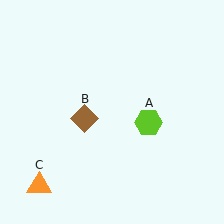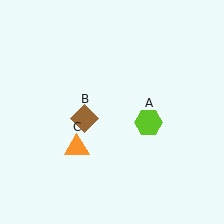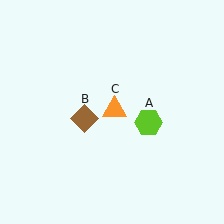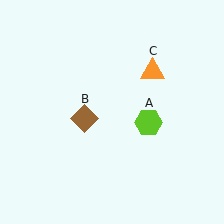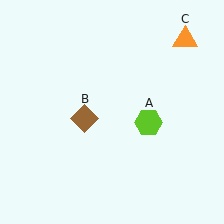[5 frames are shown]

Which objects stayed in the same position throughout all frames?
Lime hexagon (object A) and brown diamond (object B) remained stationary.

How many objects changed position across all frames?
1 object changed position: orange triangle (object C).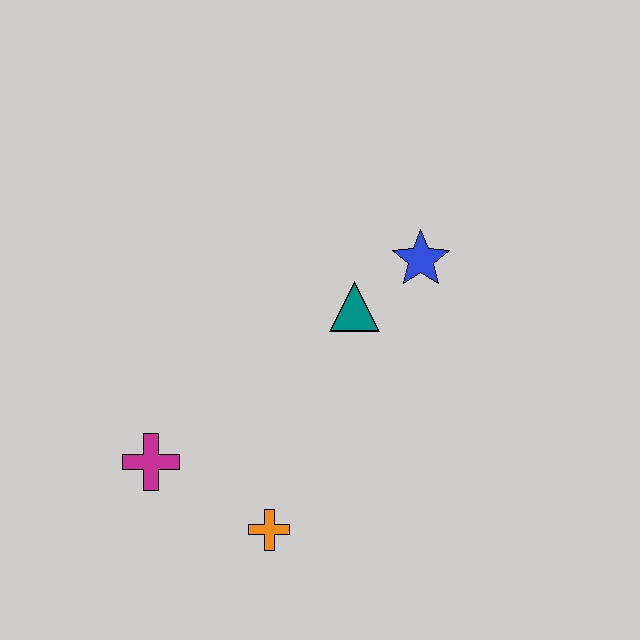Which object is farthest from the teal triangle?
The magenta cross is farthest from the teal triangle.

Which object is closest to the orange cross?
The magenta cross is closest to the orange cross.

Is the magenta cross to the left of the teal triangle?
Yes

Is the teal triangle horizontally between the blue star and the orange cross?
Yes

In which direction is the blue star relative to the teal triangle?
The blue star is to the right of the teal triangle.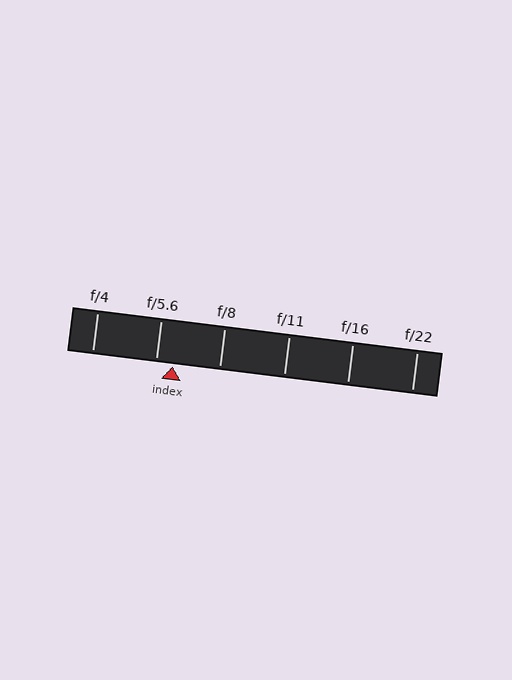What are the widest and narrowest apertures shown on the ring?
The widest aperture shown is f/4 and the narrowest is f/22.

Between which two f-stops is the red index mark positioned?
The index mark is between f/5.6 and f/8.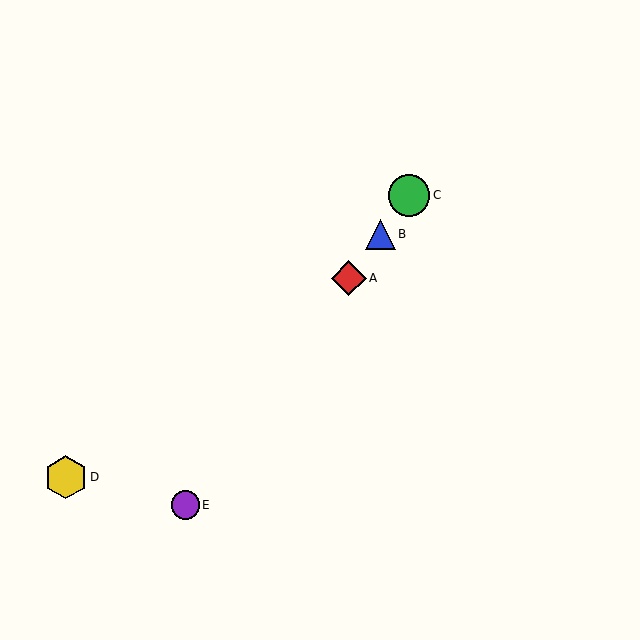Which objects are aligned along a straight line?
Objects A, B, C, E are aligned along a straight line.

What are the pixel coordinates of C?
Object C is at (409, 195).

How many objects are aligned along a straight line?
4 objects (A, B, C, E) are aligned along a straight line.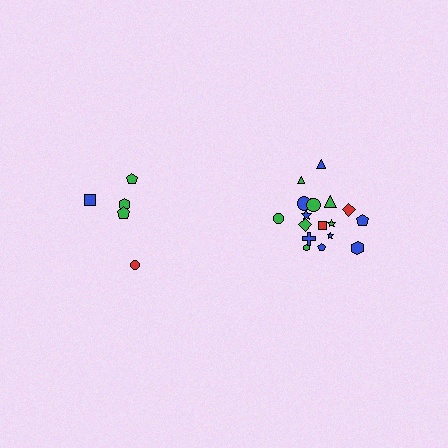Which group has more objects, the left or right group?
The right group.